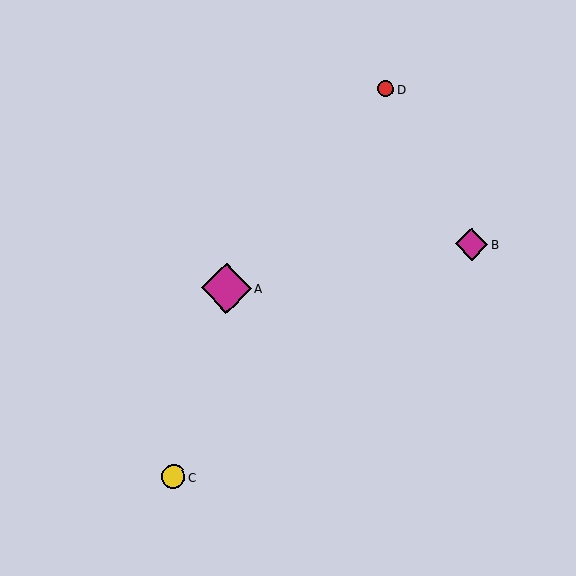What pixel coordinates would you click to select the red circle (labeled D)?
Click at (386, 89) to select the red circle D.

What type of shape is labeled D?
Shape D is a red circle.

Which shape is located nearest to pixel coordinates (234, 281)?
The magenta diamond (labeled A) at (226, 288) is nearest to that location.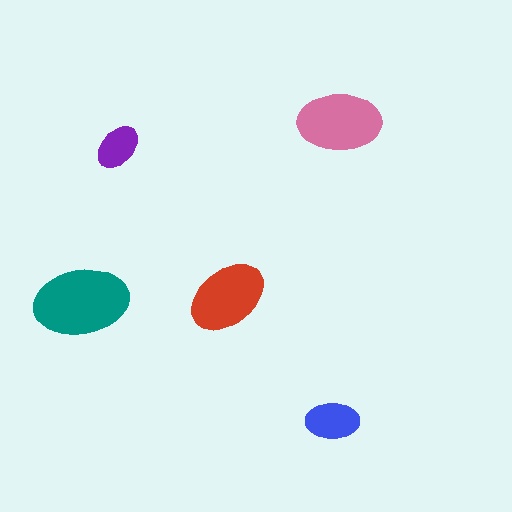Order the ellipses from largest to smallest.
the teal one, the pink one, the red one, the blue one, the purple one.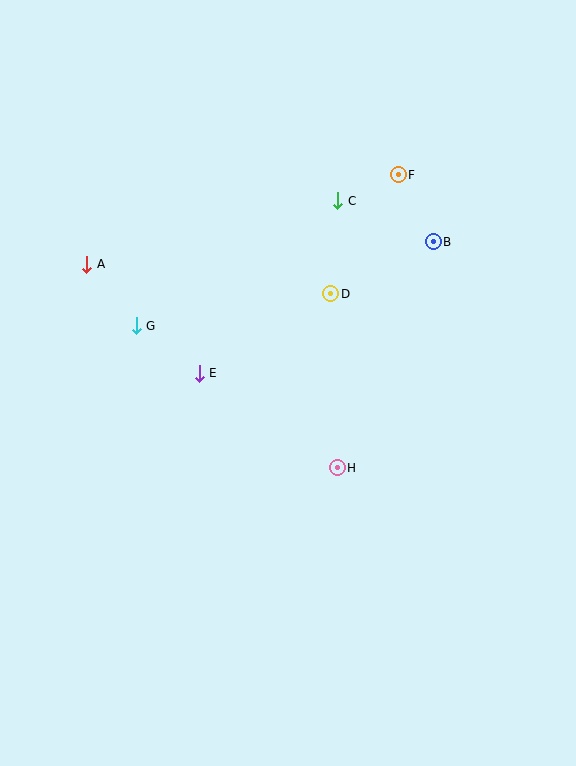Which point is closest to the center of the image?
Point E at (199, 374) is closest to the center.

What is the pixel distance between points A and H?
The distance between A and H is 323 pixels.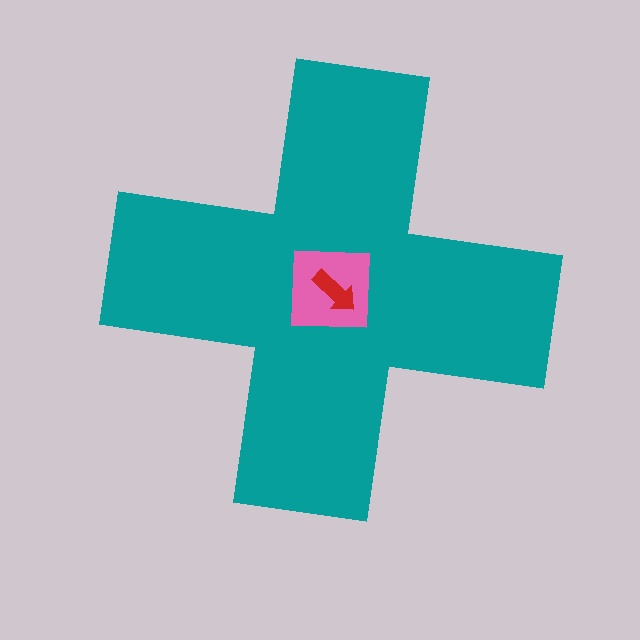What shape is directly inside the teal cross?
The pink square.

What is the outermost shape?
The teal cross.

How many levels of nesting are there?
3.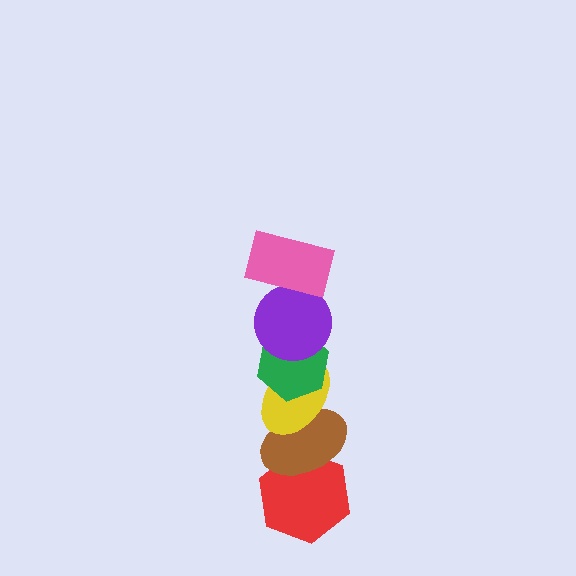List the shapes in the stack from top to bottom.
From top to bottom: the pink rectangle, the purple circle, the green hexagon, the yellow ellipse, the brown ellipse, the red hexagon.